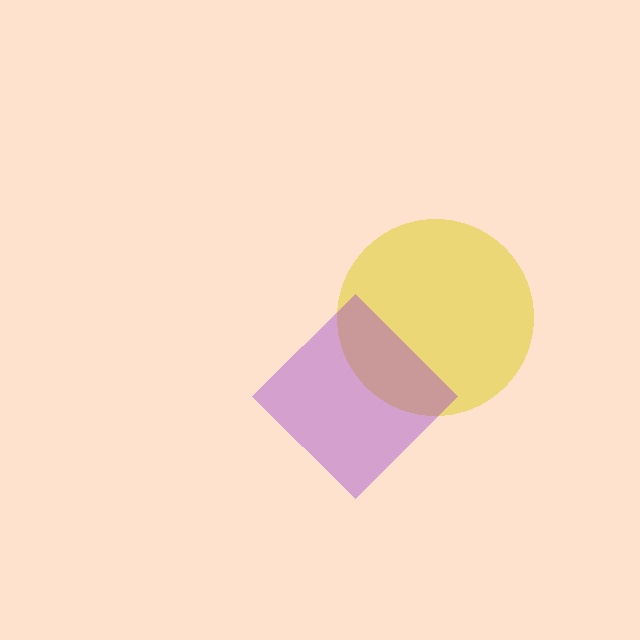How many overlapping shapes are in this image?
There are 2 overlapping shapes in the image.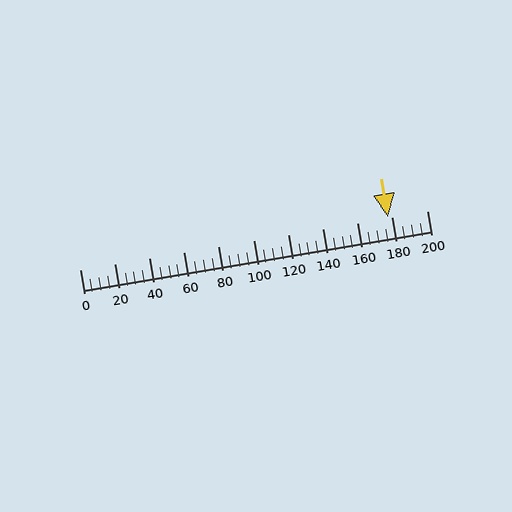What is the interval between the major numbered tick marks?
The major tick marks are spaced 20 units apart.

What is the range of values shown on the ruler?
The ruler shows values from 0 to 200.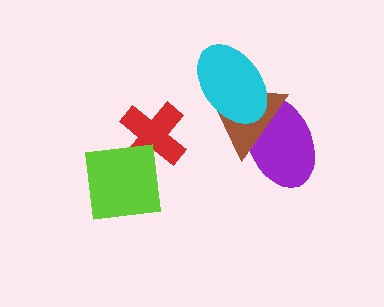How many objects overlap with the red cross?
1 object overlaps with the red cross.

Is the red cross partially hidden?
Yes, it is partially covered by another shape.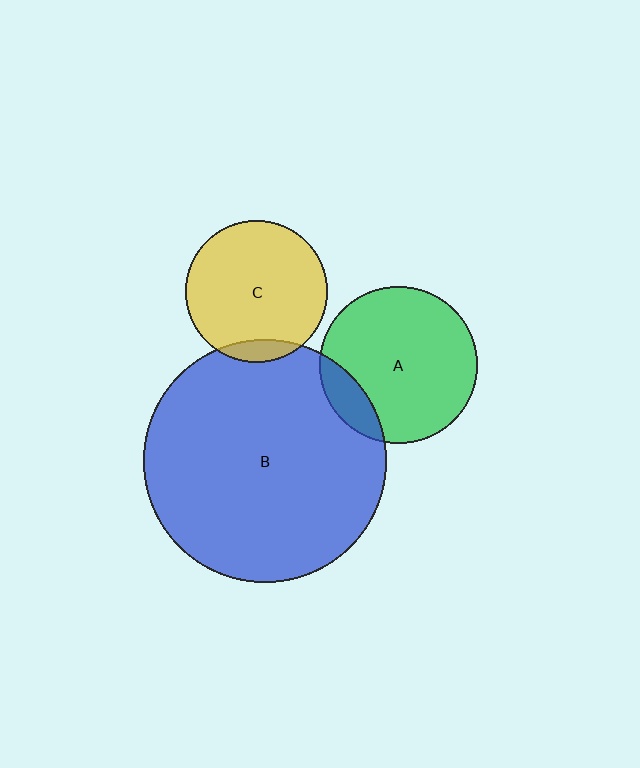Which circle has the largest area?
Circle B (blue).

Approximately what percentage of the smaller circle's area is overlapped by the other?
Approximately 10%.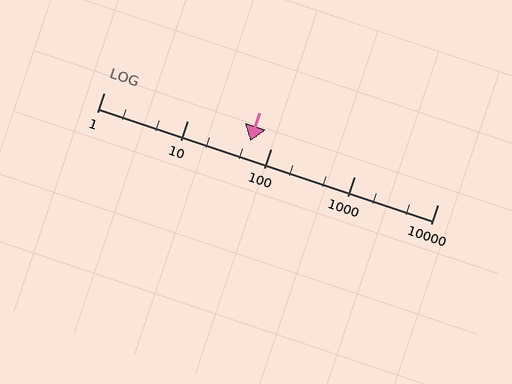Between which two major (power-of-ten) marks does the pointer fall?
The pointer is between 10 and 100.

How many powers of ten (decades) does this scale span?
The scale spans 4 decades, from 1 to 10000.